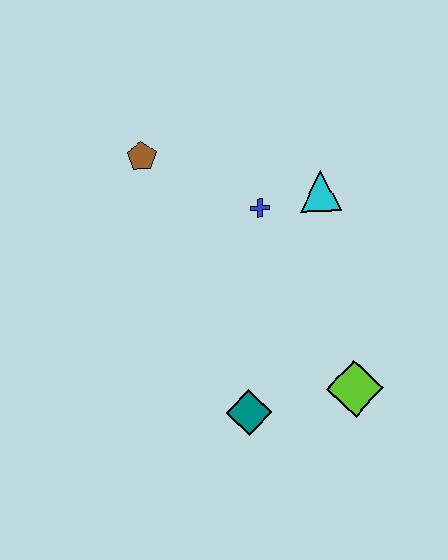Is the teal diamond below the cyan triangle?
Yes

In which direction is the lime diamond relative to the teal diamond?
The lime diamond is to the right of the teal diamond.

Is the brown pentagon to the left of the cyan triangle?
Yes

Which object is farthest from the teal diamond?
The brown pentagon is farthest from the teal diamond.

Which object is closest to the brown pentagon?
The blue cross is closest to the brown pentagon.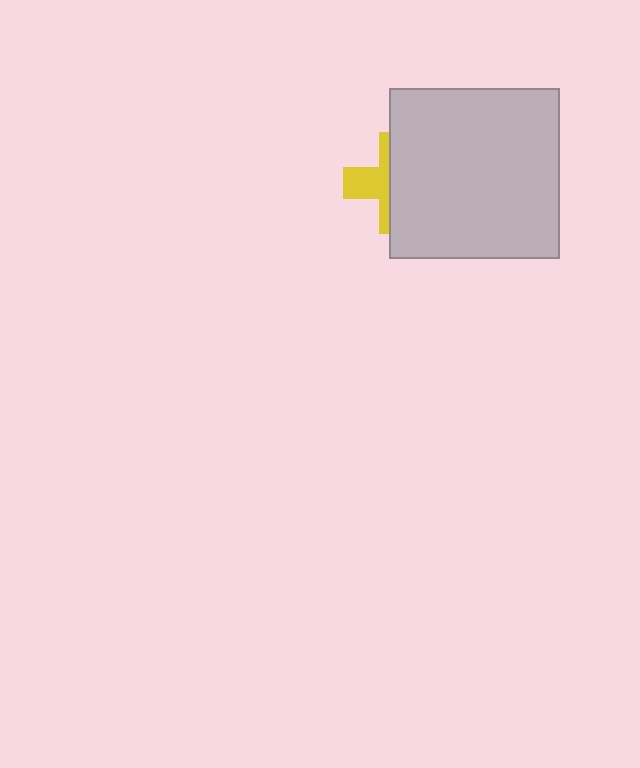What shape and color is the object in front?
The object in front is a light gray square.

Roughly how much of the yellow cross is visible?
A small part of it is visible (roughly 40%).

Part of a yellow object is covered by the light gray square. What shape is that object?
It is a cross.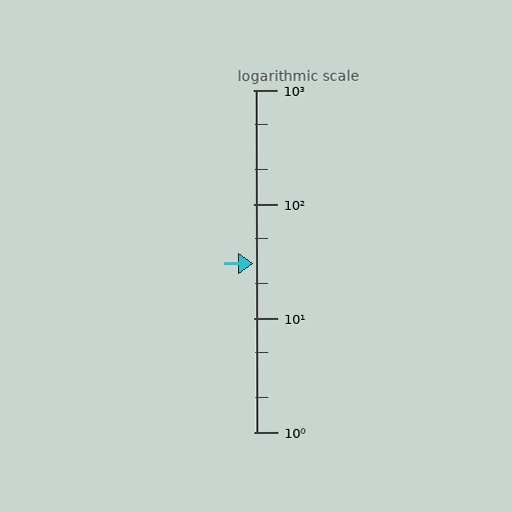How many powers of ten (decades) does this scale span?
The scale spans 3 decades, from 1 to 1000.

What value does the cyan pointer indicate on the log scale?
The pointer indicates approximately 30.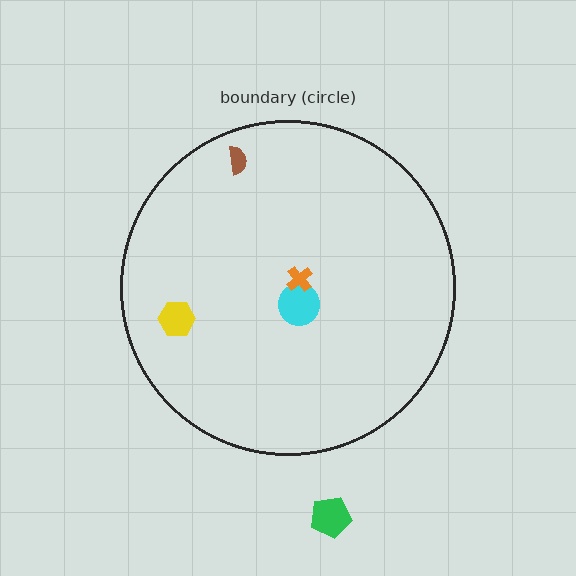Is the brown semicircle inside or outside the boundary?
Inside.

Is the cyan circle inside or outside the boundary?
Inside.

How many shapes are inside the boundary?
4 inside, 1 outside.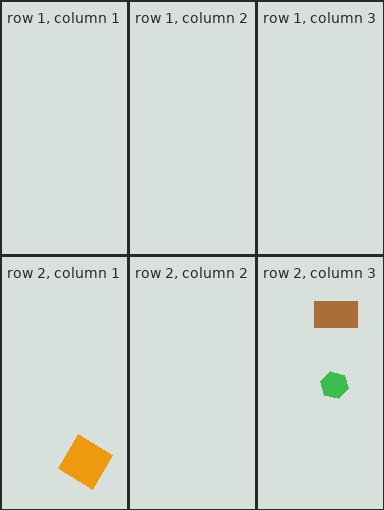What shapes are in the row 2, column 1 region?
The orange diamond.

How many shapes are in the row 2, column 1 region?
1.